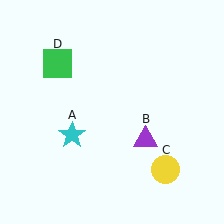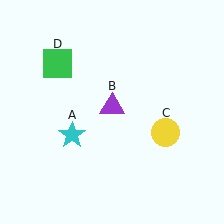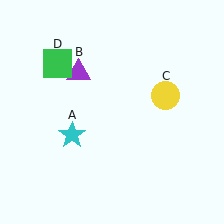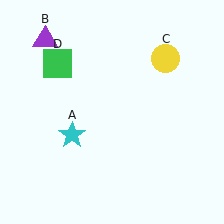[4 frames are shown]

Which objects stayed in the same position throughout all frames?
Cyan star (object A) and green square (object D) remained stationary.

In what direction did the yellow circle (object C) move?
The yellow circle (object C) moved up.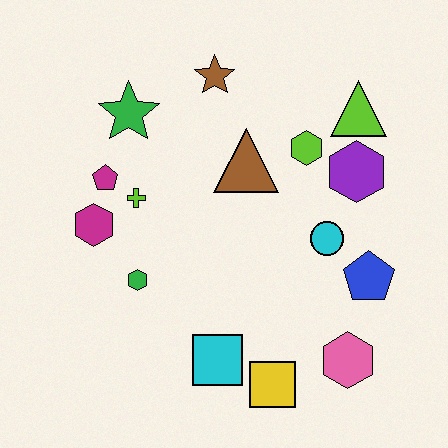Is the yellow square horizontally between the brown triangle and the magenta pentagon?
No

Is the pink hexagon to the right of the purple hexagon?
No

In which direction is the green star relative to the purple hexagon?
The green star is to the left of the purple hexagon.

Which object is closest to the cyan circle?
The blue pentagon is closest to the cyan circle.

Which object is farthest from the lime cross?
The pink hexagon is farthest from the lime cross.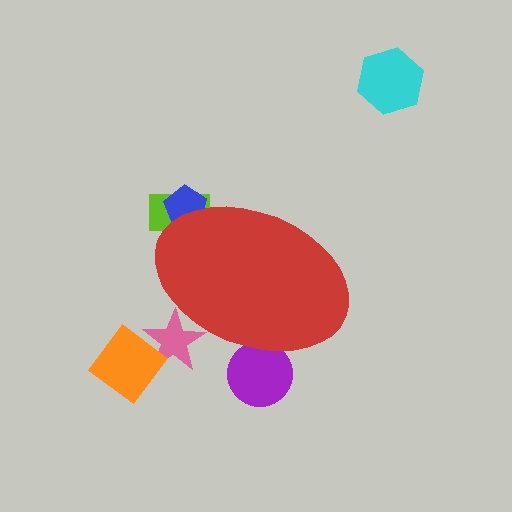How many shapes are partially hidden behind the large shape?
4 shapes are partially hidden.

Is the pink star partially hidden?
Yes, the pink star is partially hidden behind the red ellipse.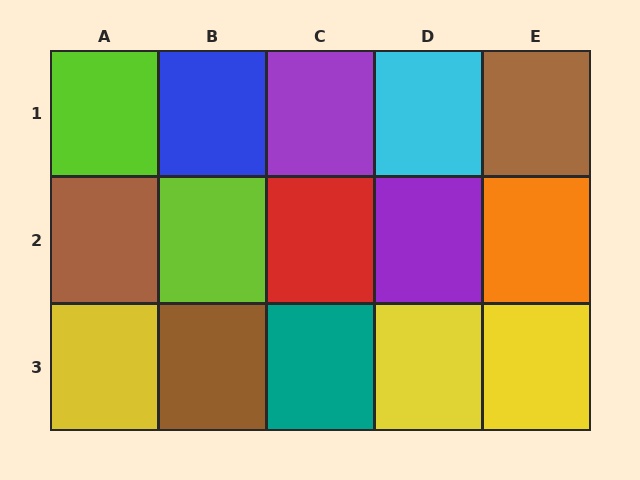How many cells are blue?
1 cell is blue.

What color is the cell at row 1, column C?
Purple.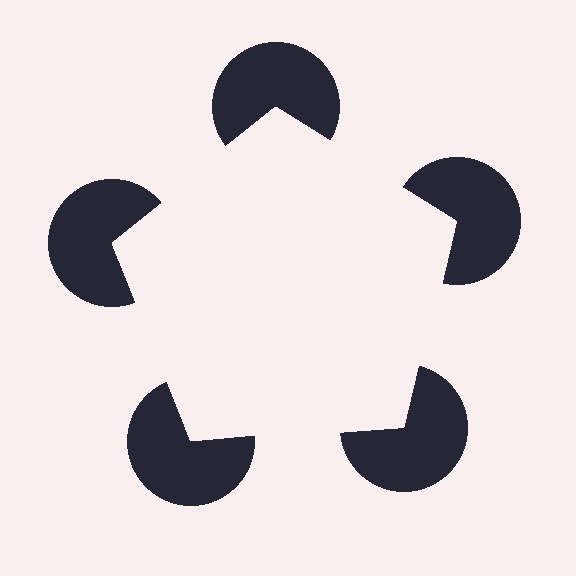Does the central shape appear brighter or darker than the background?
It typically appears slightly brighter than the background, even though no actual brightness change is drawn.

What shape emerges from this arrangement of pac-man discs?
An illusory pentagon — its edges are inferred from the aligned wedge cuts in the pac-man discs, not physically drawn.